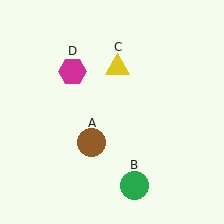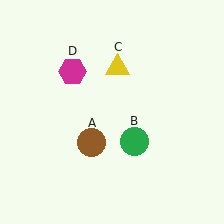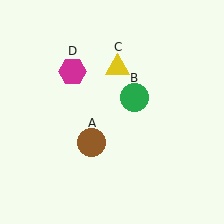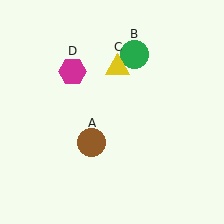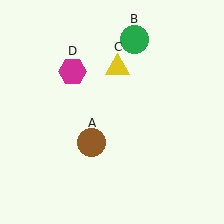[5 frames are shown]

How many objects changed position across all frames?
1 object changed position: green circle (object B).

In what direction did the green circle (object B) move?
The green circle (object B) moved up.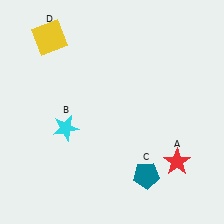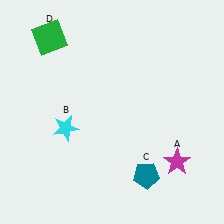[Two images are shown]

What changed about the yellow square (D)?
In Image 1, D is yellow. In Image 2, it changed to green.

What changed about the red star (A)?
In Image 1, A is red. In Image 2, it changed to magenta.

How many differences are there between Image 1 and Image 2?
There are 2 differences between the two images.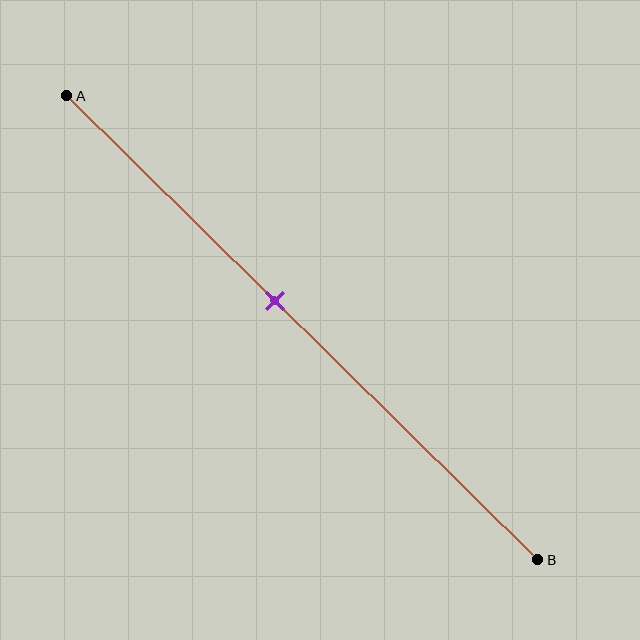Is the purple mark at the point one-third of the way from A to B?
No, the mark is at about 45% from A, not at the 33% one-third point.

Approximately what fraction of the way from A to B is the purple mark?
The purple mark is approximately 45% of the way from A to B.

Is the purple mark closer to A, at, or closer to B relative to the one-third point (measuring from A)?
The purple mark is closer to point B than the one-third point of segment AB.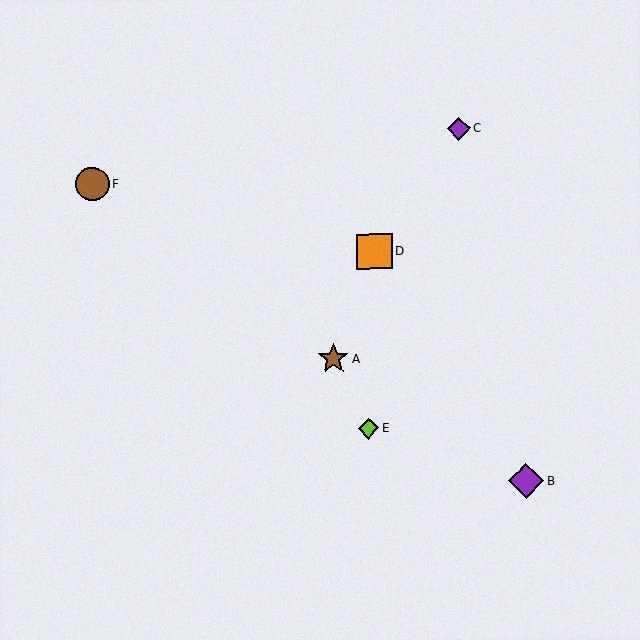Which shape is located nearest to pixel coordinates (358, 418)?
The lime diamond (labeled E) at (368, 428) is nearest to that location.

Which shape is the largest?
The orange square (labeled D) is the largest.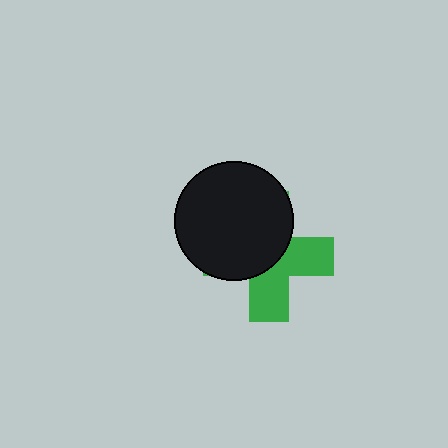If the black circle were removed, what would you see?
You would see the complete green cross.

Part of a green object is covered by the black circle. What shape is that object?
It is a cross.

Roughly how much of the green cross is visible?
A small part of it is visible (roughly 45%).